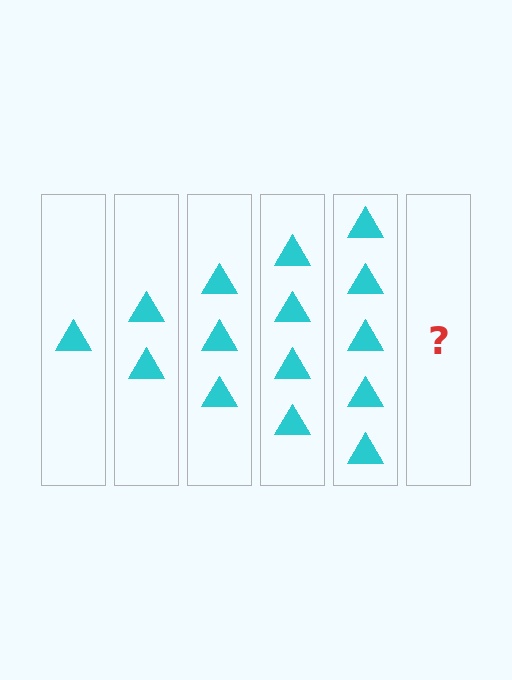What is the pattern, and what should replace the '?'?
The pattern is that each step adds one more triangle. The '?' should be 6 triangles.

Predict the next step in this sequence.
The next step is 6 triangles.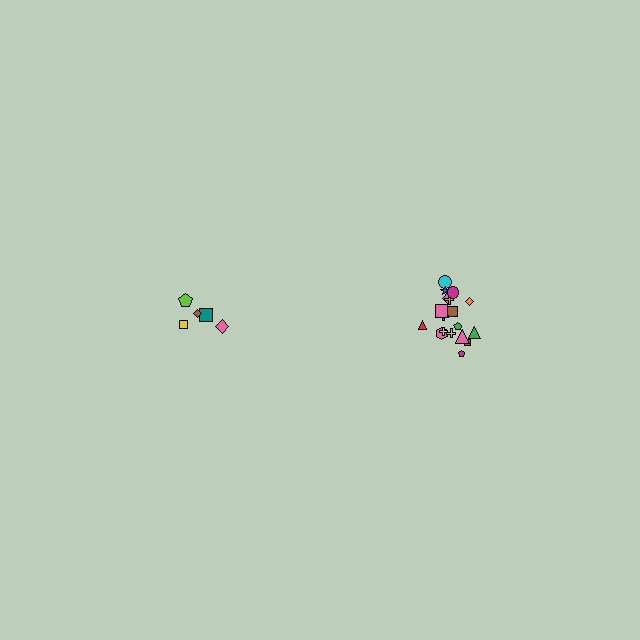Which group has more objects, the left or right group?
The right group.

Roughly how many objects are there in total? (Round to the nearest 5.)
Roughly 25 objects in total.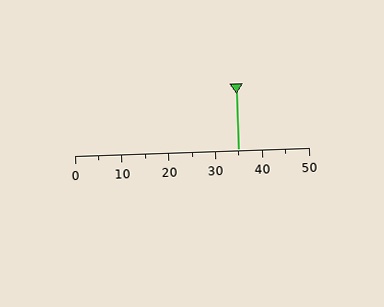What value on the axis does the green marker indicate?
The marker indicates approximately 35.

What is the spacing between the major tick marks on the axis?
The major ticks are spaced 10 apart.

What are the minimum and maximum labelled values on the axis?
The axis runs from 0 to 50.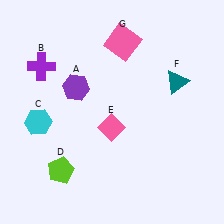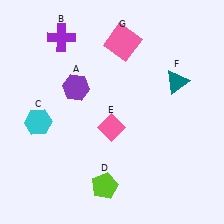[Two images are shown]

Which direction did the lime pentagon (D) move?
The lime pentagon (D) moved right.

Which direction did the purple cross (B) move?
The purple cross (B) moved up.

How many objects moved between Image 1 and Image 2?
2 objects moved between the two images.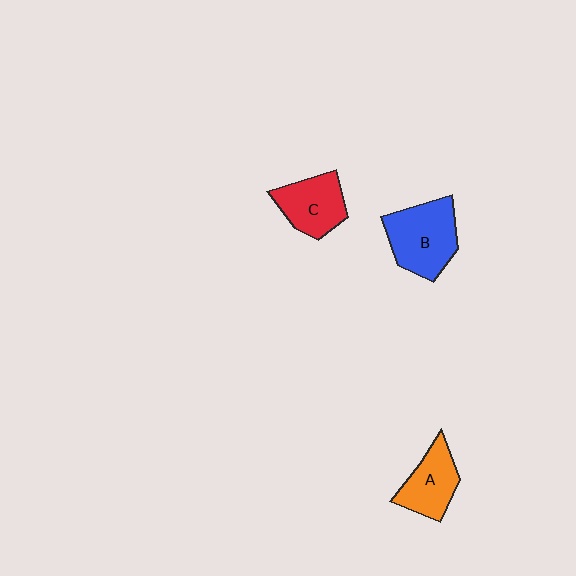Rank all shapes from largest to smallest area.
From largest to smallest: B (blue), C (red), A (orange).